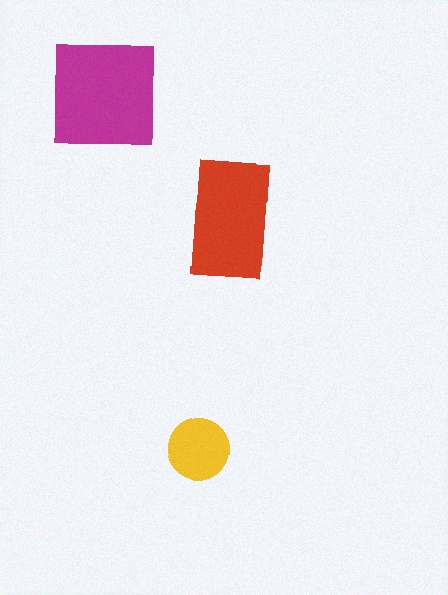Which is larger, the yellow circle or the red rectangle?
The red rectangle.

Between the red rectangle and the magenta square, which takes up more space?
The magenta square.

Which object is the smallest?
The yellow circle.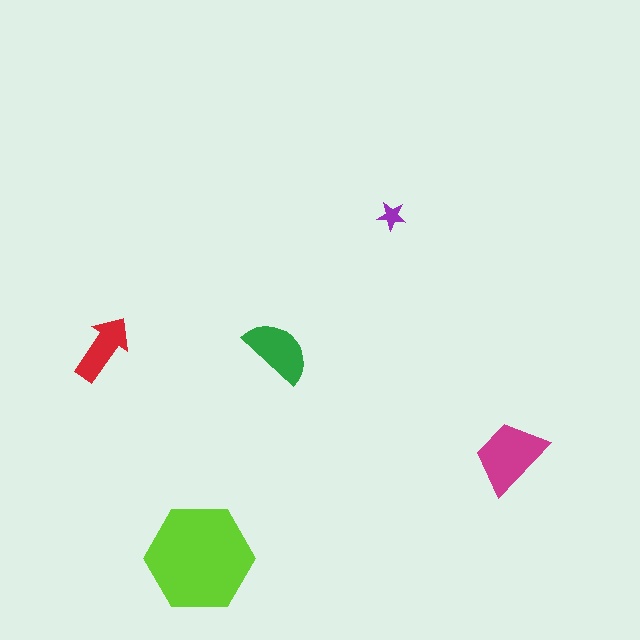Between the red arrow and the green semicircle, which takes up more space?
The green semicircle.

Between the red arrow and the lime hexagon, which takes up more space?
The lime hexagon.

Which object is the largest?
The lime hexagon.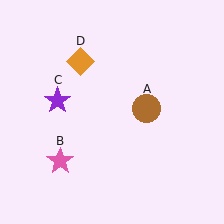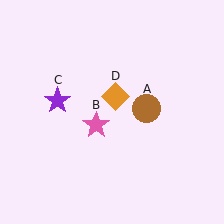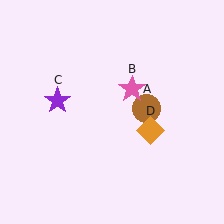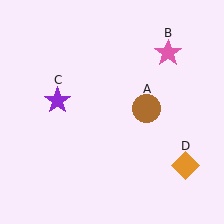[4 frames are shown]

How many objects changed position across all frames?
2 objects changed position: pink star (object B), orange diamond (object D).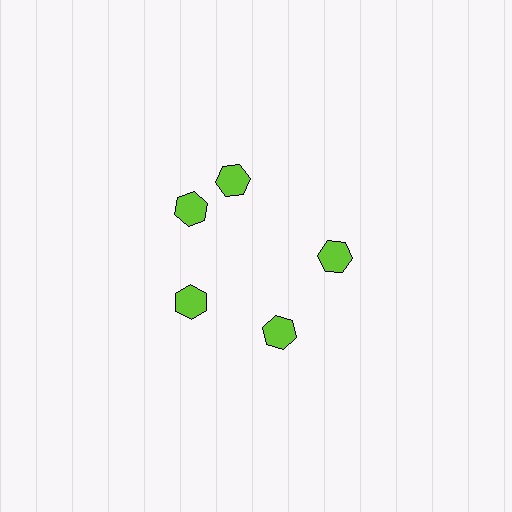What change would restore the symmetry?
The symmetry would be restored by rotating it back into even spacing with its neighbors so that all 5 hexagons sit at equal angles and equal distance from the center.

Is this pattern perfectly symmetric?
No. The 5 lime hexagons are arranged in a ring, but one element near the 1 o'clock position is rotated out of alignment along the ring, breaking the 5-fold rotational symmetry.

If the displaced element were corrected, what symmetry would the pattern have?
It would have 5-fold rotational symmetry — the pattern would map onto itself every 72 degrees.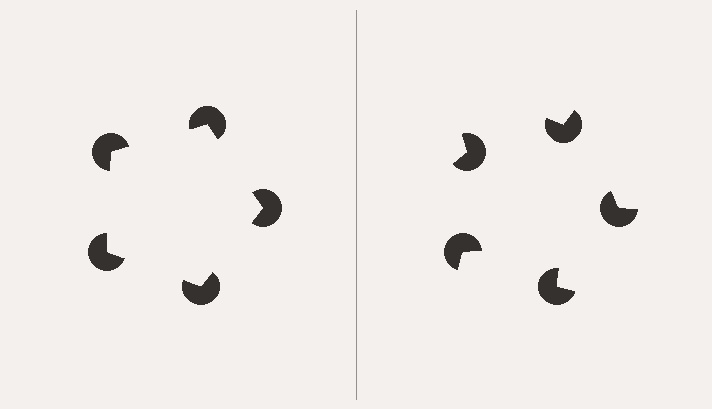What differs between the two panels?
The pac-man discs are positioned identically on both sides; only the wedge orientations differ. On the left they align to a pentagon; on the right they are misaligned.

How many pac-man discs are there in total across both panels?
10 — 5 on each side.